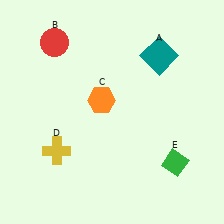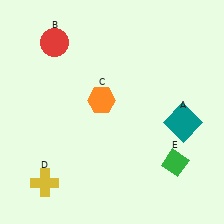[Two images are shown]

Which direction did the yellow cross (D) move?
The yellow cross (D) moved down.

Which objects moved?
The objects that moved are: the teal square (A), the yellow cross (D).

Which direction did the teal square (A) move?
The teal square (A) moved down.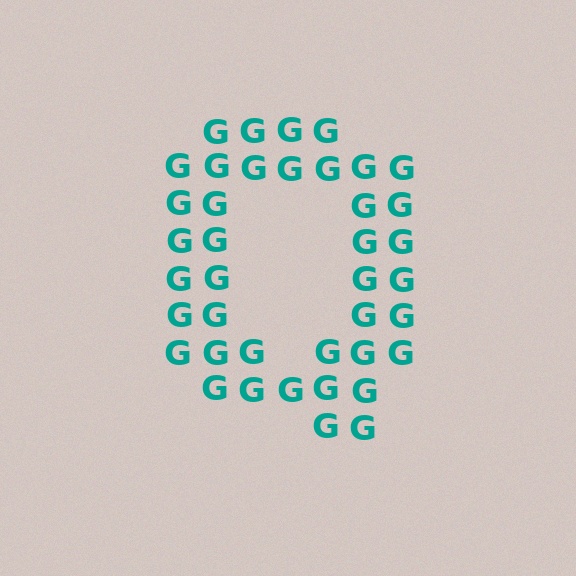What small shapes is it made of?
It is made of small letter G's.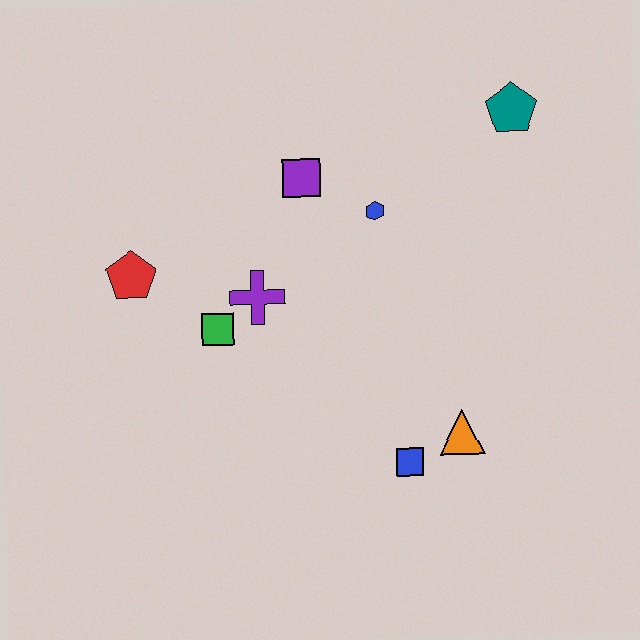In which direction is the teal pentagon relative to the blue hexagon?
The teal pentagon is to the right of the blue hexagon.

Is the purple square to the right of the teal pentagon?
No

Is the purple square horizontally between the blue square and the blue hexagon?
No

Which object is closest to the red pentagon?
The green square is closest to the red pentagon.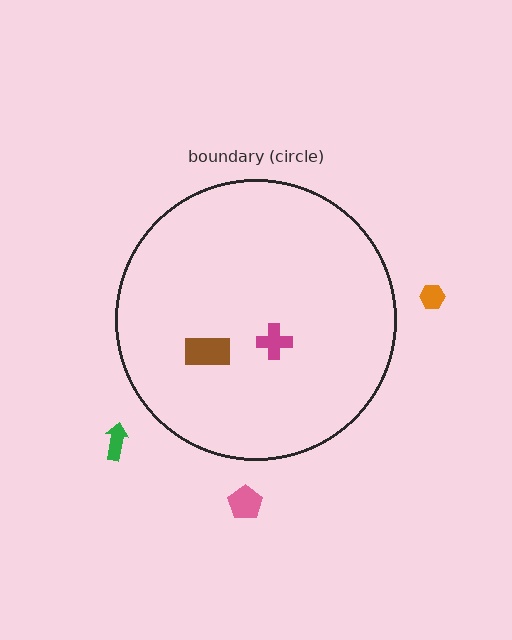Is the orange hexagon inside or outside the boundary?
Outside.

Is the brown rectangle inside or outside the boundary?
Inside.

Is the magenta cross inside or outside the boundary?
Inside.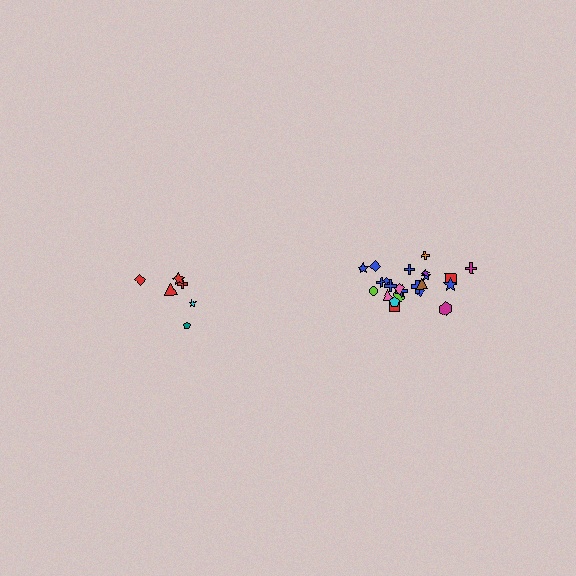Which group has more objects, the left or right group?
The right group.